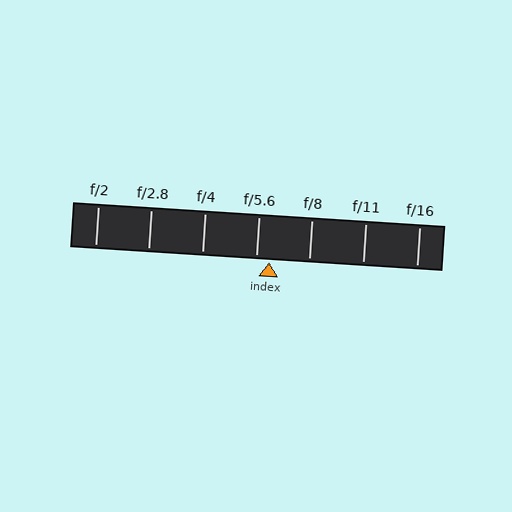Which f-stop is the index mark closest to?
The index mark is closest to f/5.6.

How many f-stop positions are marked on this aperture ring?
There are 7 f-stop positions marked.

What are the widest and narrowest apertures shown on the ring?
The widest aperture shown is f/2 and the narrowest is f/16.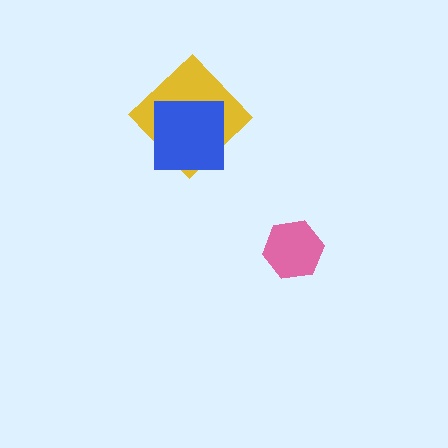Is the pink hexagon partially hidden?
No, no other shape covers it.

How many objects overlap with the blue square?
1 object overlaps with the blue square.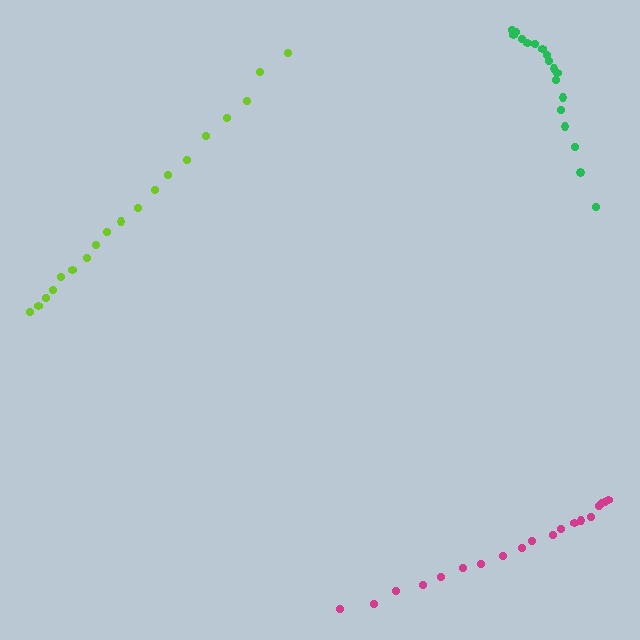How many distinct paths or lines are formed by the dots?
There are 3 distinct paths.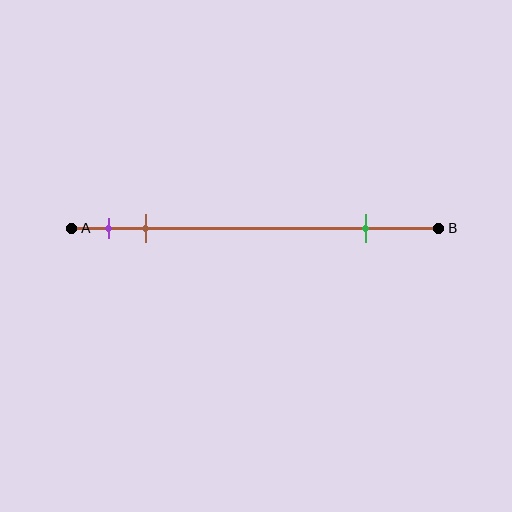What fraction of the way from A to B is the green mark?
The green mark is approximately 80% (0.8) of the way from A to B.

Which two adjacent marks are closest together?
The purple and brown marks are the closest adjacent pair.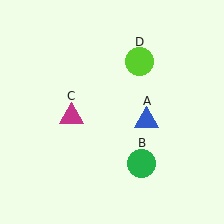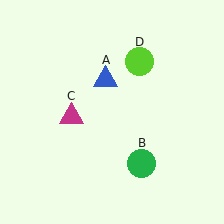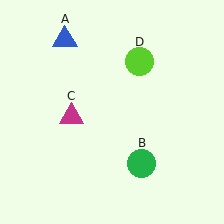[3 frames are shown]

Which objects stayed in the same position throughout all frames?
Green circle (object B) and magenta triangle (object C) and lime circle (object D) remained stationary.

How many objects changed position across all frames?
1 object changed position: blue triangle (object A).